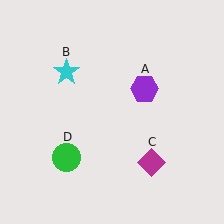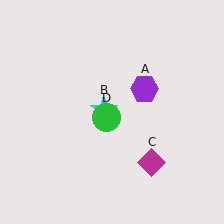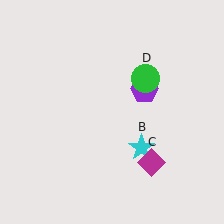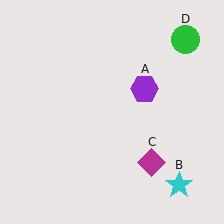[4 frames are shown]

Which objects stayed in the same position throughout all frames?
Purple hexagon (object A) and magenta diamond (object C) remained stationary.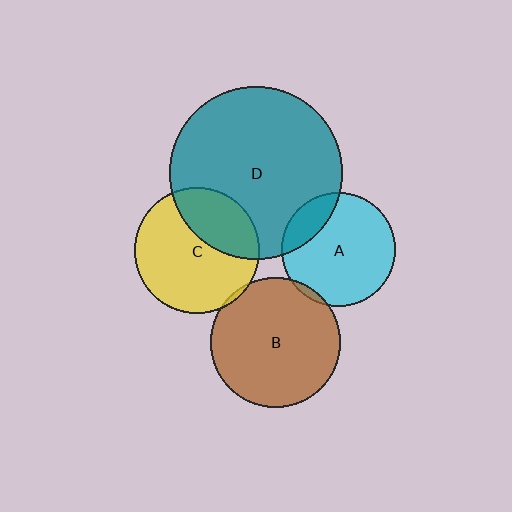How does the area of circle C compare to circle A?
Approximately 1.2 times.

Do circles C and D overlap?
Yes.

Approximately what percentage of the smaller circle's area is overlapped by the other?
Approximately 30%.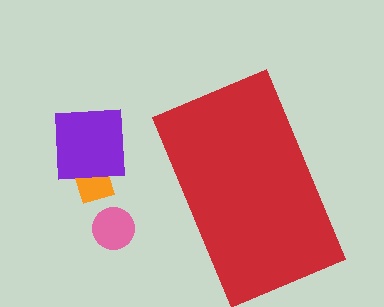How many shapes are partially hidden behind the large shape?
0 shapes are partially hidden.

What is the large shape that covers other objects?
A red rectangle.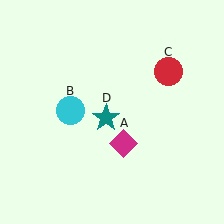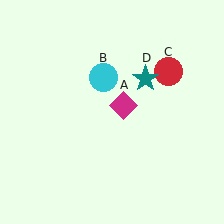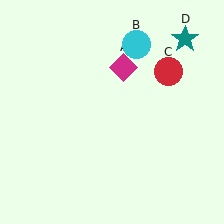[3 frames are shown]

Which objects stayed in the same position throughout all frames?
Red circle (object C) remained stationary.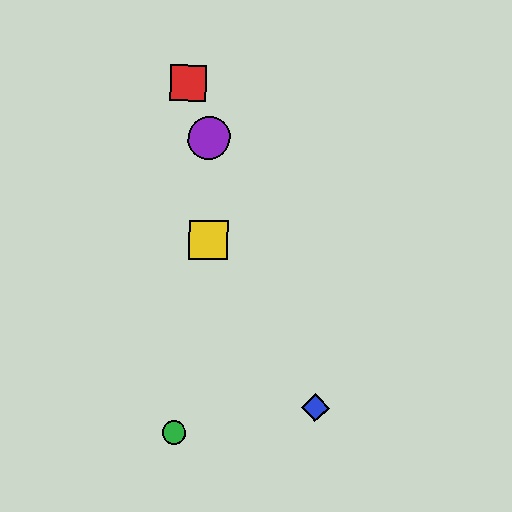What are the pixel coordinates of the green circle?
The green circle is at (174, 433).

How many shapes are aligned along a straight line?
3 shapes (the red square, the blue diamond, the purple circle) are aligned along a straight line.